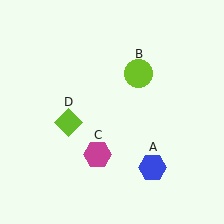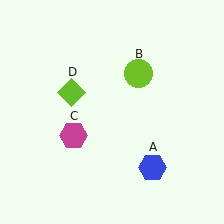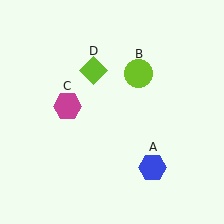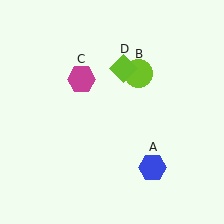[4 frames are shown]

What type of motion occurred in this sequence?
The magenta hexagon (object C), lime diamond (object D) rotated clockwise around the center of the scene.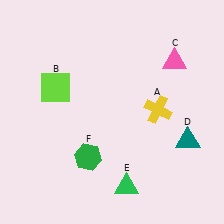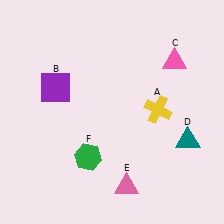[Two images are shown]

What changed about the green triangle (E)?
In Image 1, E is green. In Image 2, it changed to pink.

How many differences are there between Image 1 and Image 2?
There are 2 differences between the two images.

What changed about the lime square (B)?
In Image 1, B is lime. In Image 2, it changed to purple.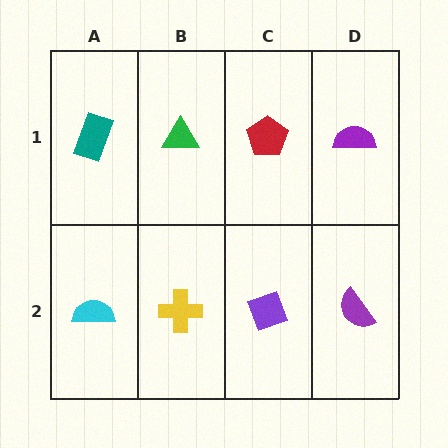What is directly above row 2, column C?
A red pentagon.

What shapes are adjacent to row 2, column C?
A red pentagon (row 1, column C), a yellow cross (row 2, column B), a purple semicircle (row 2, column D).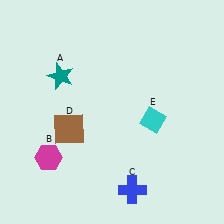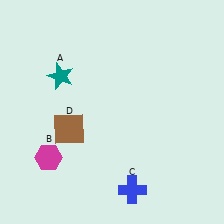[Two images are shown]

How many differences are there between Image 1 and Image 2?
There is 1 difference between the two images.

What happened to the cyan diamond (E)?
The cyan diamond (E) was removed in Image 2. It was in the bottom-right area of Image 1.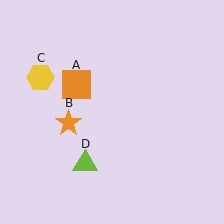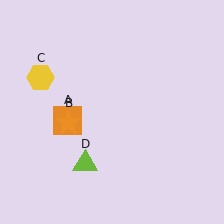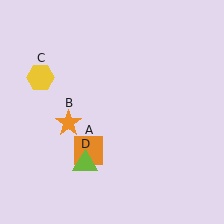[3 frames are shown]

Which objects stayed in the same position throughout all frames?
Orange star (object B) and yellow hexagon (object C) and lime triangle (object D) remained stationary.